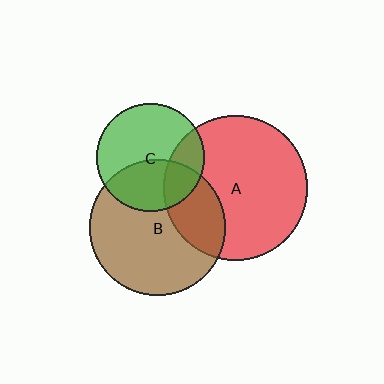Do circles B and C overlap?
Yes.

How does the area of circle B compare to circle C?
Approximately 1.6 times.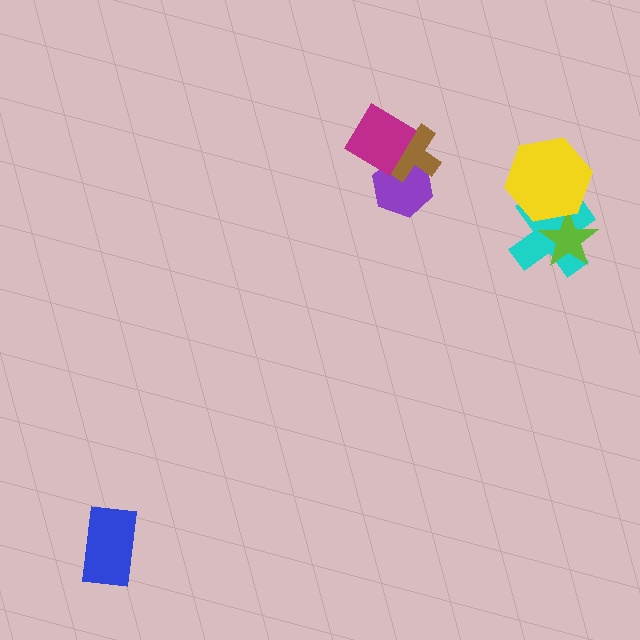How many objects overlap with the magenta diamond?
2 objects overlap with the magenta diamond.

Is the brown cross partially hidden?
Yes, it is partially covered by another shape.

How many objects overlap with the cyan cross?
2 objects overlap with the cyan cross.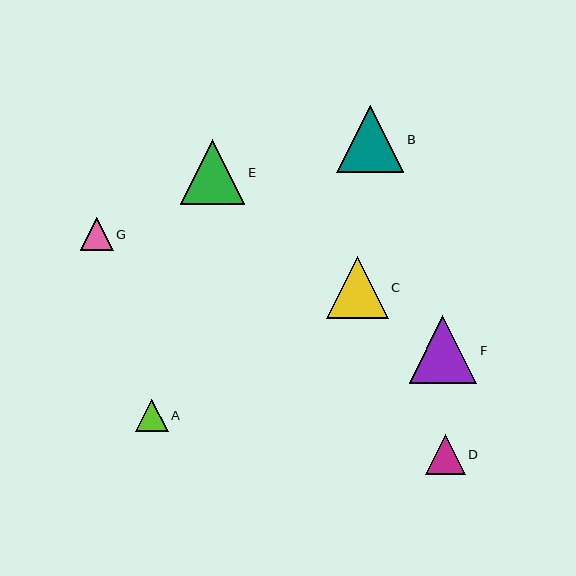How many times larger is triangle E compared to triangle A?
Triangle E is approximately 2.0 times the size of triangle A.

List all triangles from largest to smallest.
From largest to smallest: F, B, E, C, D, G, A.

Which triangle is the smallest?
Triangle A is the smallest with a size of approximately 32 pixels.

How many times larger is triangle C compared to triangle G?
Triangle C is approximately 1.9 times the size of triangle G.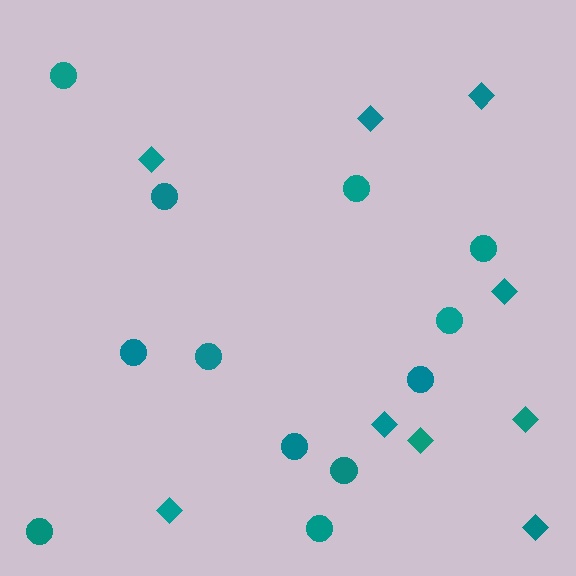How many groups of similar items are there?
There are 2 groups: one group of circles (12) and one group of diamonds (9).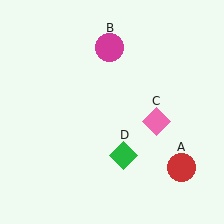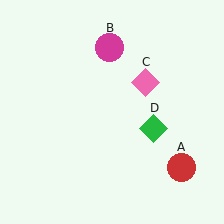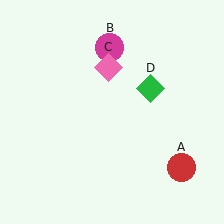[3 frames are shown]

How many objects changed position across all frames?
2 objects changed position: pink diamond (object C), green diamond (object D).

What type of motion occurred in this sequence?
The pink diamond (object C), green diamond (object D) rotated counterclockwise around the center of the scene.